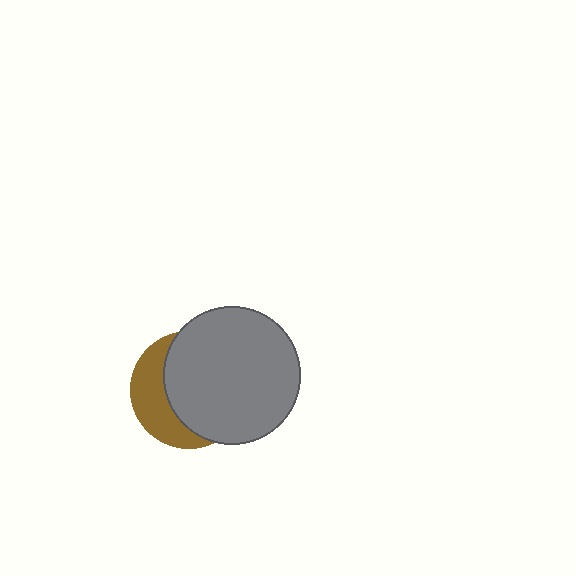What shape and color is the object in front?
The object in front is a gray circle.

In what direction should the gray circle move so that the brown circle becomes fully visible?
The gray circle should move right. That is the shortest direction to clear the overlap and leave the brown circle fully visible.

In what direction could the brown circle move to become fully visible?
The brown circle could move left. That would shift it out from behind the gray circle entirely.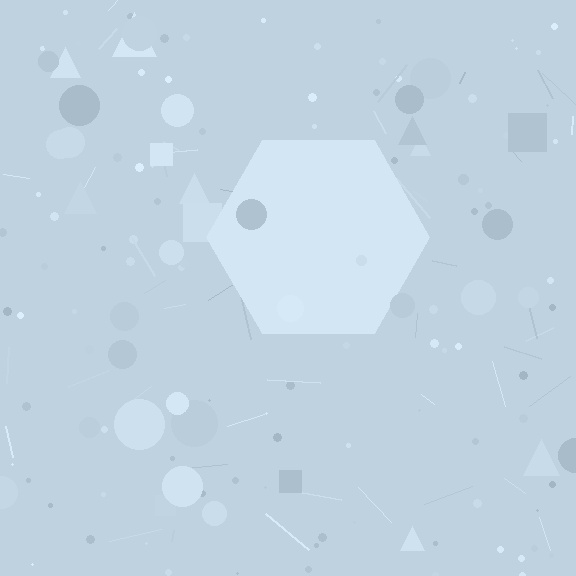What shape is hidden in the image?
A hexagon is hidden in the image.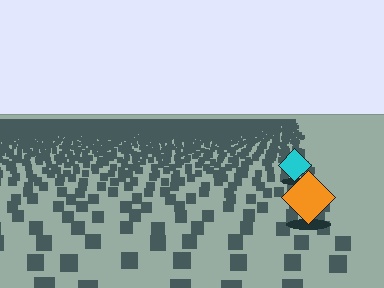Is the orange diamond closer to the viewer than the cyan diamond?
Yes. The orange diamond is closer — you can tell from the texture gradient: the ground texture is coarser near it.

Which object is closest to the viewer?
The orange diamond is closest. The texture marks near it are larger and more spread out.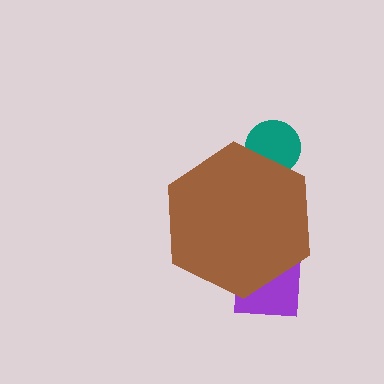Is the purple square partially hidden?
Yes, the purple square is partially hidden behind the brown hexagon.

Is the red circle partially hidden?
Yes, the red circle is partially hidden behind the brown hexagon.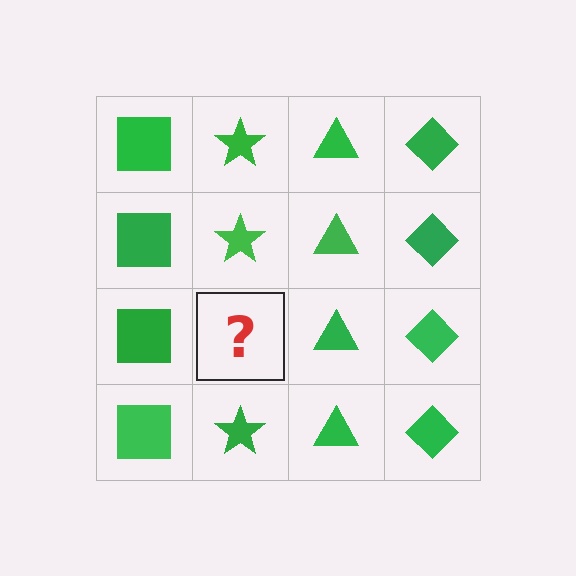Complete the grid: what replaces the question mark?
The question mark should be replaced with a green star.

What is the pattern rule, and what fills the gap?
The rule is that each column has a consistent shape. The gap should be filled with a green star.